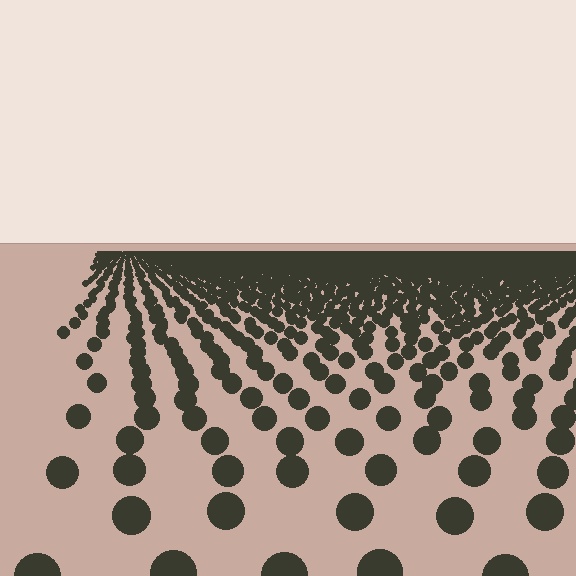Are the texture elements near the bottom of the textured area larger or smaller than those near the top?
Larger. Near the bottom, elements are closer to the viewer and appear at a bigger on-screen size.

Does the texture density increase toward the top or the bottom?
Density increases toward the top.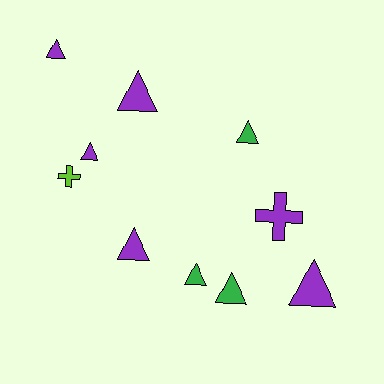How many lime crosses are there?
There is 1 lime cross.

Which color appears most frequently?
Purple, with 6 objects.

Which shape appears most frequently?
Triangle, with 8 objects.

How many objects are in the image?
There are 10 objects.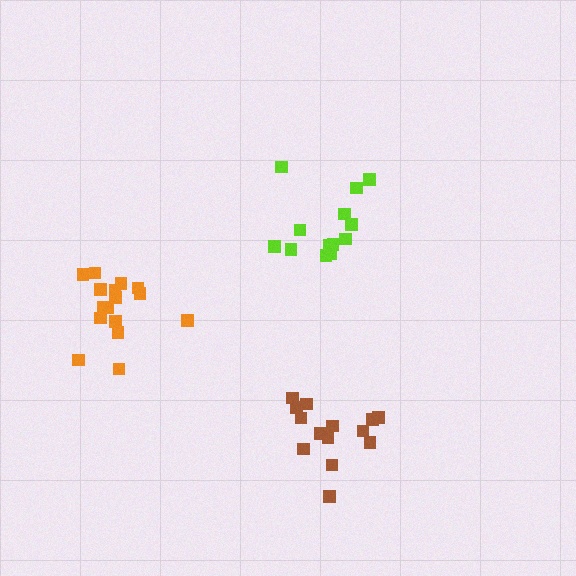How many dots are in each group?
Group 1: 13 dots, Group 2: 16 dots, Group 3: 14 dots (43 total).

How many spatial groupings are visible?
There are 3 spatial groupings.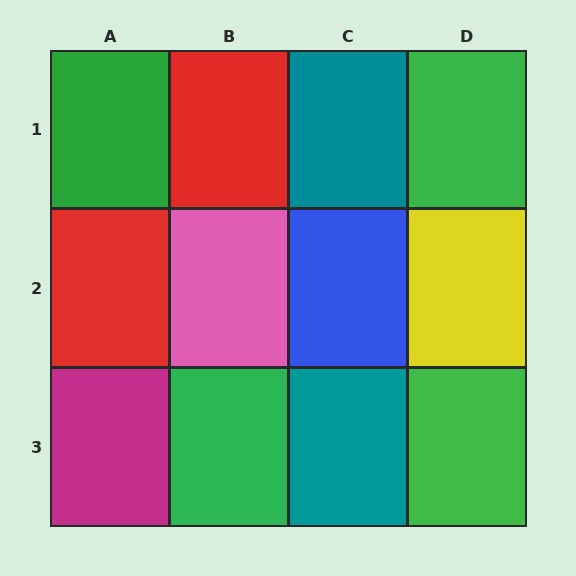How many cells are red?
2 cells are red.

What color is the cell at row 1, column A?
Green.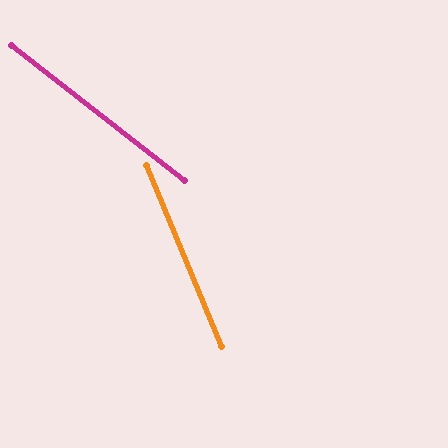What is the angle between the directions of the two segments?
Approximately 29 degrees.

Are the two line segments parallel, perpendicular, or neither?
Neither parallel nor perpendicular — they differ by about 29°.